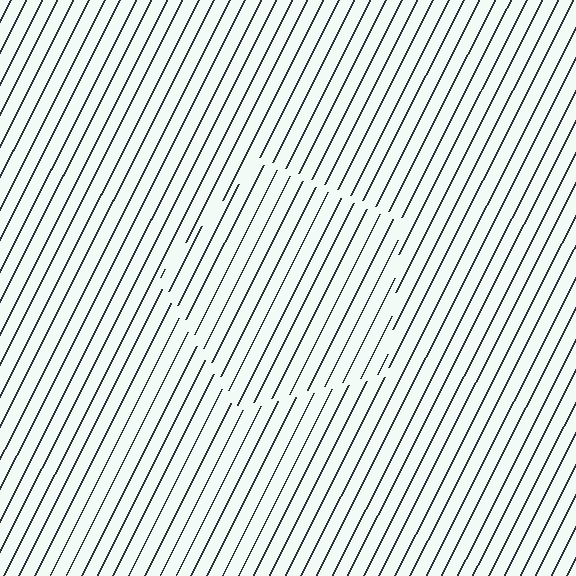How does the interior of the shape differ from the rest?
The interior of the shape contains the same grating, shifted by half a period — the contour is defined by the phase discontinuity where line-ends from the inner and outer gratings abut.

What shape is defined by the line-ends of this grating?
An illusory pentagon. The interior of the shape contains the same grating, shifted by half a period — the contour is defined by the phase discontinuity where line-ends from the inner and outer gratings abut.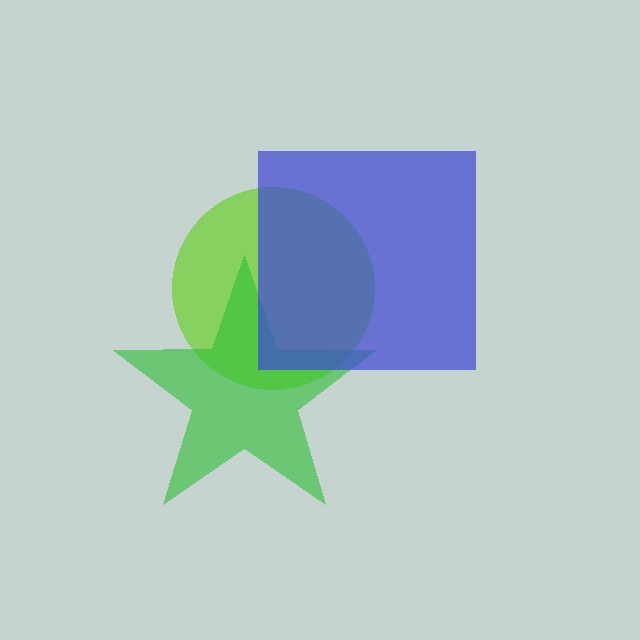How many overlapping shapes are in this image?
There are 3 overlapping shapes in the image.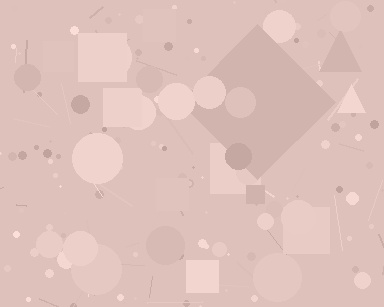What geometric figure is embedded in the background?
A diamond is embedded in the background.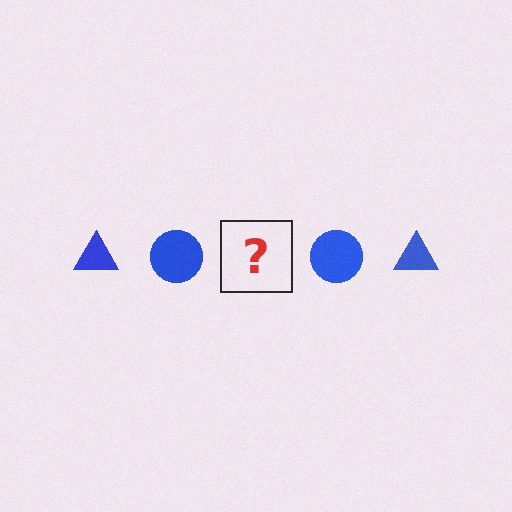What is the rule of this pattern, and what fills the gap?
The rule is that the pattern cycles through triangle, circle shapes in blue. The gap should be filled with a blue triangle.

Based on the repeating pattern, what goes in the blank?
The blank should be a blue triangle.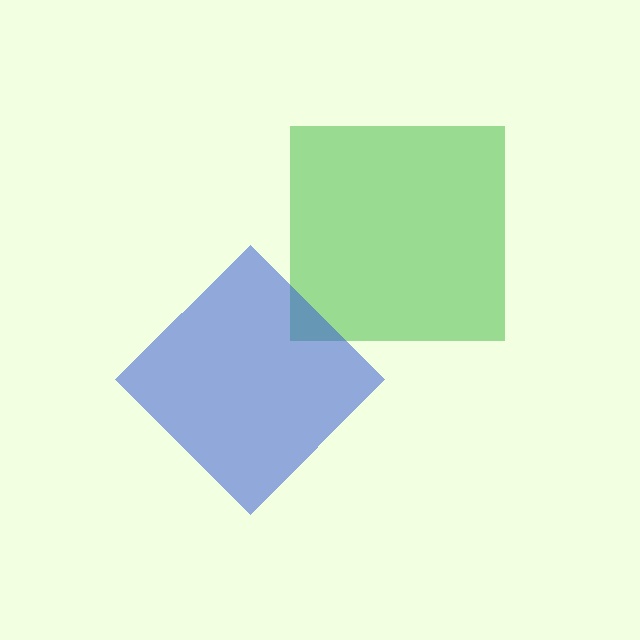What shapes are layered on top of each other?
The layered shapes are: a green square, a blue diamond.